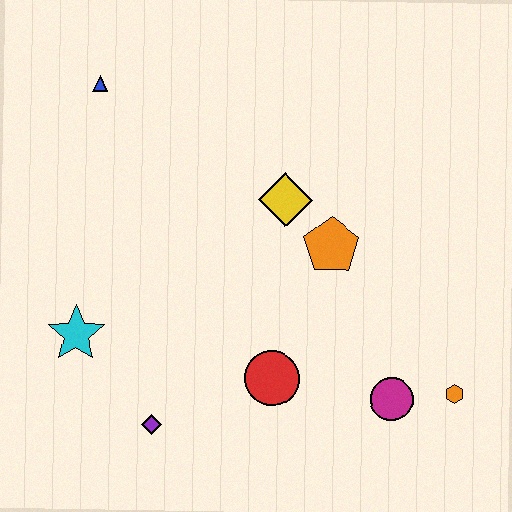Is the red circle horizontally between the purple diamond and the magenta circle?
Yes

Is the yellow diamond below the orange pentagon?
No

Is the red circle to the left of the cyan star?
No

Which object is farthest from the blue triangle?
The orange hexagon is farthest from the blue triangle.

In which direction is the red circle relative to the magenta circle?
The red circle is to the left of the magenta circle.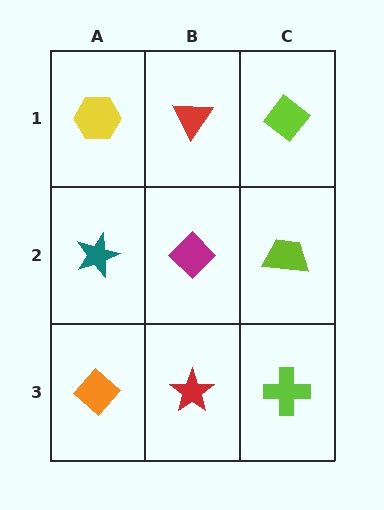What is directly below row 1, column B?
A magenta diamond.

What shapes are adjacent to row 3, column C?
A lime trapezoid (row 2, column C), a red star (row 3, column B).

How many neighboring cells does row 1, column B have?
3.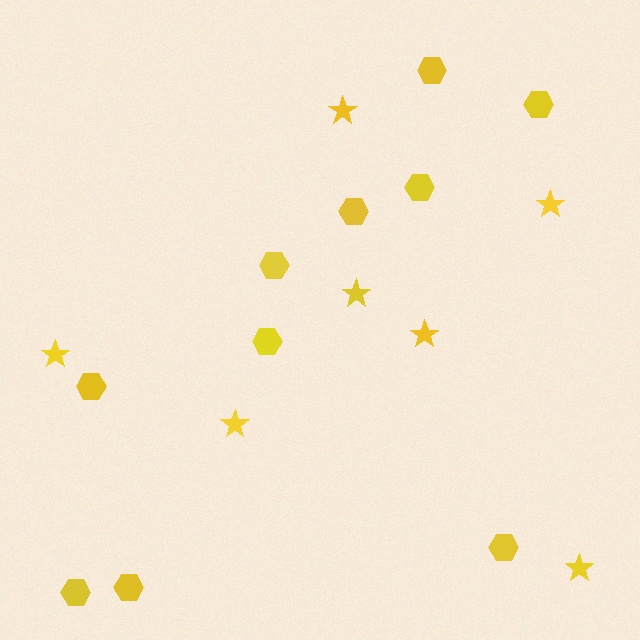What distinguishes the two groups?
There are 2 groups: one group of stars (7) and one group of hexagons (10).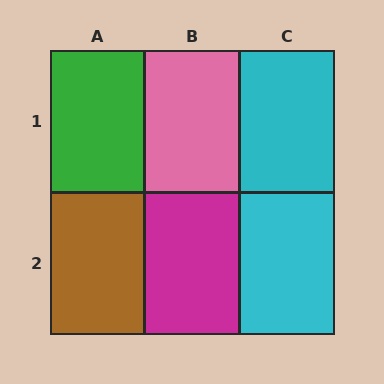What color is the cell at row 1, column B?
Pink.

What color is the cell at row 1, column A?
Green.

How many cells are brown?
1 cell is brown.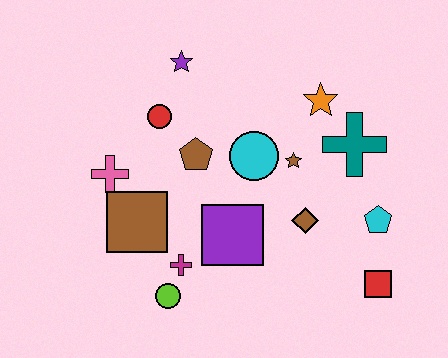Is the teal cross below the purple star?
Yes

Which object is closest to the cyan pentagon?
The red square is closest to the cyan pentagon.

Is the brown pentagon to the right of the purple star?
Yes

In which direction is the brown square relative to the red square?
The brown square is to the left of the red square.